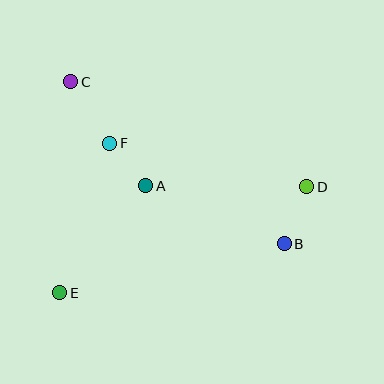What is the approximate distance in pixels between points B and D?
The distance between B and D is approximately 61 pixels.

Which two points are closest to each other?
Points A and F are closest to each other.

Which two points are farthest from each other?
Points D and E are farthest from each other.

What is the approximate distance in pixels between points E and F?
The distance between E and F is approximately 157 pixels.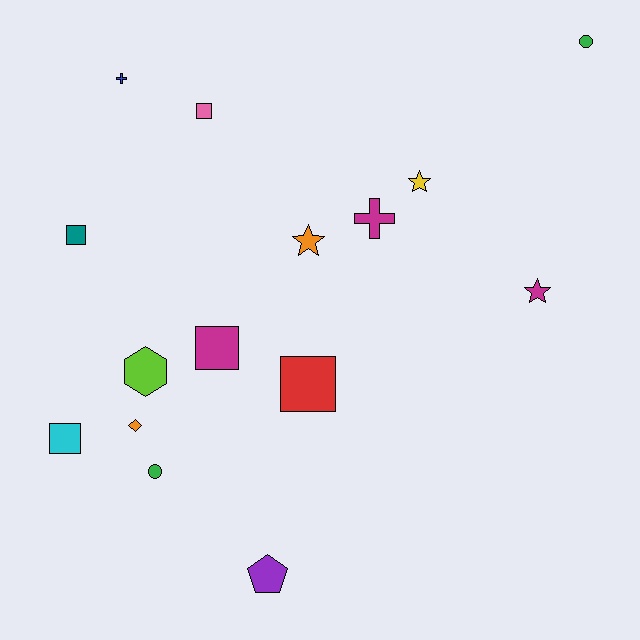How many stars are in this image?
There are 3 stars.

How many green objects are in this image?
There are 2 green objects.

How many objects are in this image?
There are 15 objects.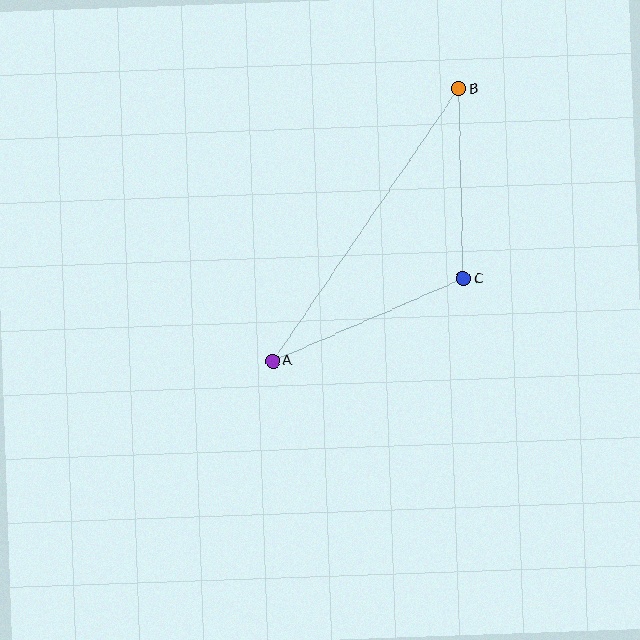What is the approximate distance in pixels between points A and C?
The distance between A and C is approximately 208 pixels.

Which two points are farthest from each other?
Points A and B are farthest from each other.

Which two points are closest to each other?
Points B and C are closest to each other.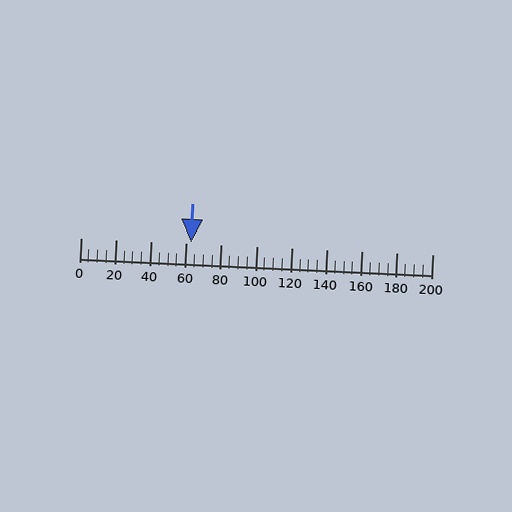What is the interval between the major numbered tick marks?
The major tick marks are spaced 20 units apart.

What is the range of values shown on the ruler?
The ruler shows values from 0 to 200.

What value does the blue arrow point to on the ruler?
The blue arrow points to approximately 63.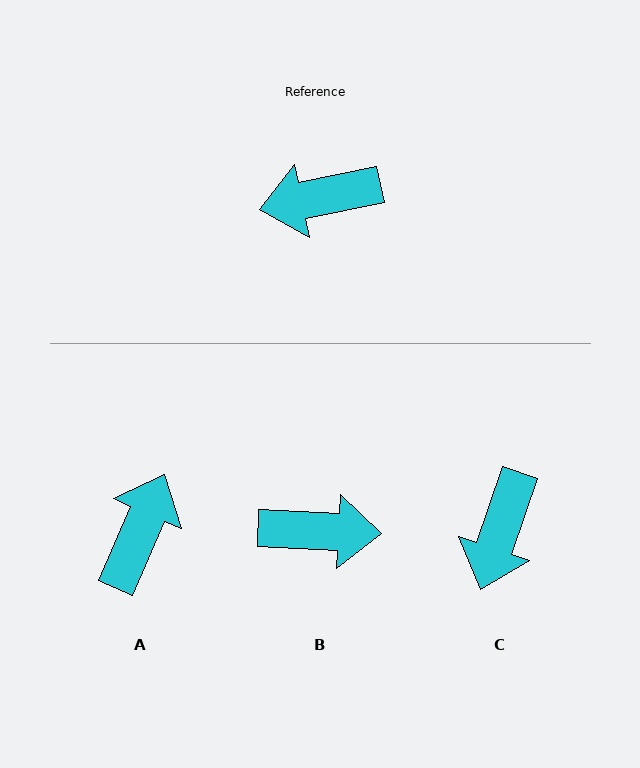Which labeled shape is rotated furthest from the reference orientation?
B, about 166 degrees away.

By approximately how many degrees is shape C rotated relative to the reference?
Approximately 60 degrees counter-clockwise.